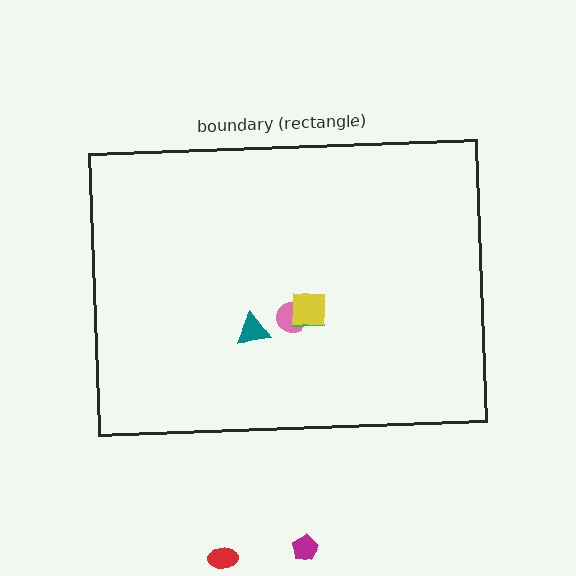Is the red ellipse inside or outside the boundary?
Outside.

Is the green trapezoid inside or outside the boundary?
Inside.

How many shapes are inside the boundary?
4 inside, 2 outside.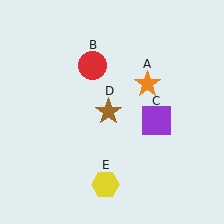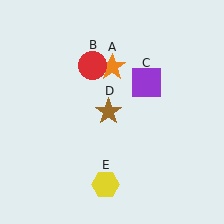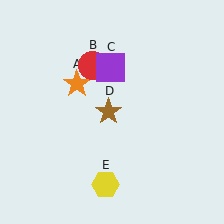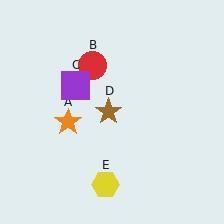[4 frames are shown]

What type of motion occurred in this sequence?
The orange star (object A), purple square (object C) rotated counterclockwise around the center of the scene.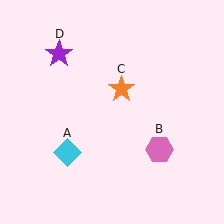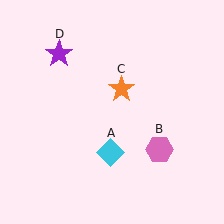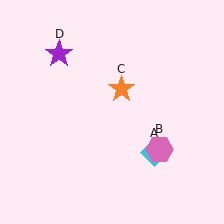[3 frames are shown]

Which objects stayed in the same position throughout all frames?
Pink hexagon (object B) and orange star (object C) and purple star (object D) remained stationary.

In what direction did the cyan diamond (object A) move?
The cyan diamond (object A) moved right.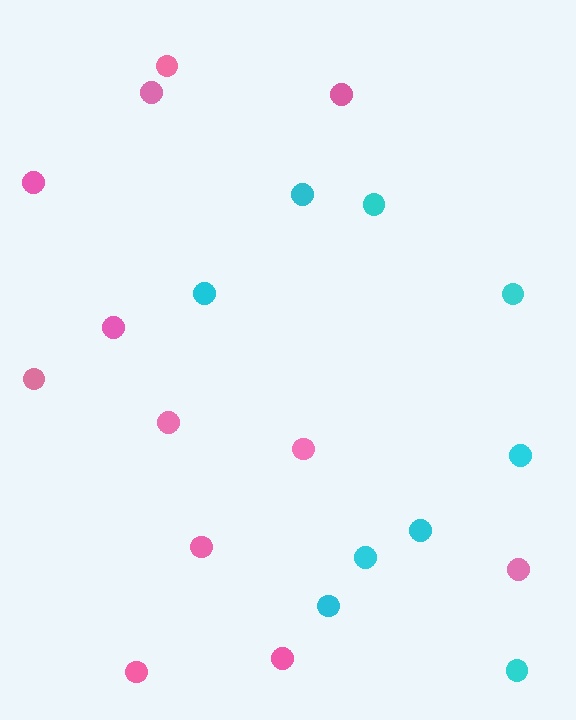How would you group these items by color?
There are 2 groups: one group of pink circles (12) and one group of cyan circles (9).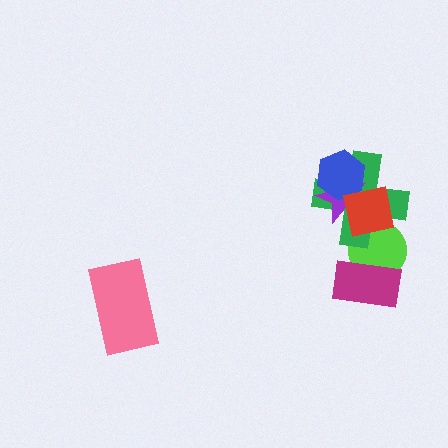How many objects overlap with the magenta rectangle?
1 object overlaps with the magenta rectangle.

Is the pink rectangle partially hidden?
No, no other shape covers it.